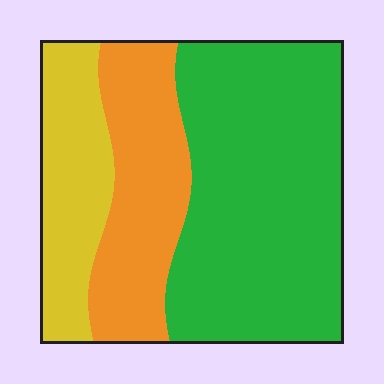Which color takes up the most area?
Green, at roughly 55%.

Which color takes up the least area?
Yellow, at roughly 20%.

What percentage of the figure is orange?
Orange covers around 25% of the figure.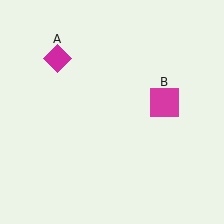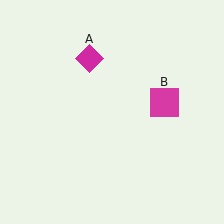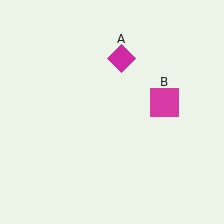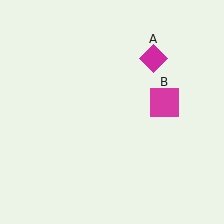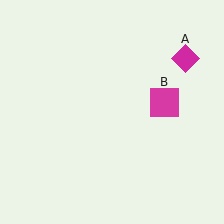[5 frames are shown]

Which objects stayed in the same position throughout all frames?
Magenta square (object B) remained stationary.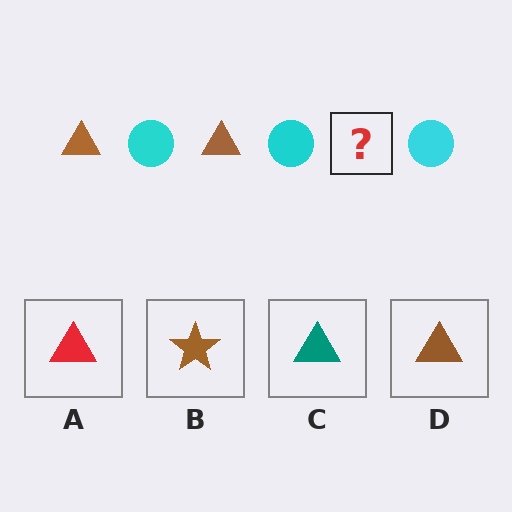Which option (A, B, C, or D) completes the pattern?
D.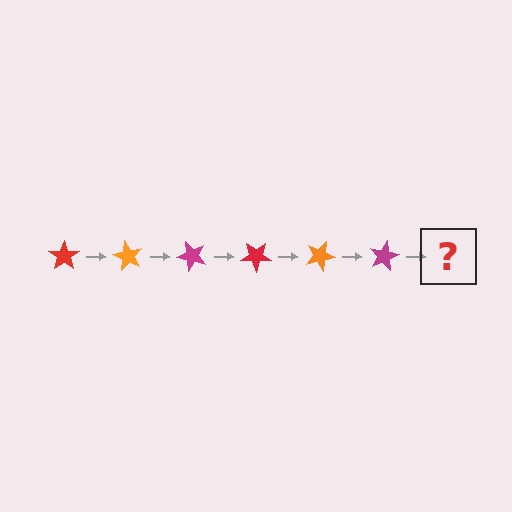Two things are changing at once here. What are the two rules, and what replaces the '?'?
The two rules are that it rotates 60 degrees each step and the color cycles through red, orange, and magenta. The '?' should be a red star, rotated 360 degrees from the start.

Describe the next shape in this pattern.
It should be a red star, rotated 360 degrees from the start.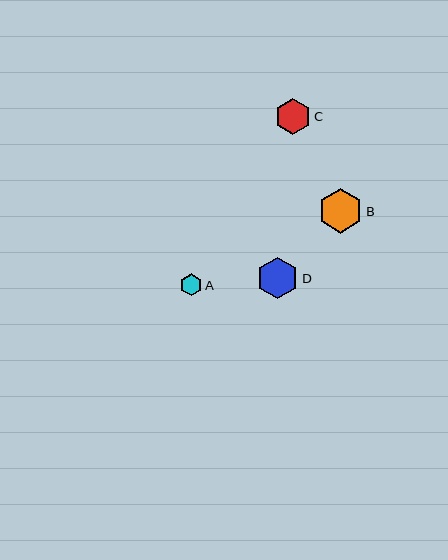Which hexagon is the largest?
Hexagon B is the largest with a size of approximately 45 pixels.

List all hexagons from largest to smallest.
From largest to smallest: B, D, C, A.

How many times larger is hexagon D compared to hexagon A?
Hexagon D is approximately 1.9 times the size of hexagon A.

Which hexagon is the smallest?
Hexagon A is the smallest with a size of approximately 22 pixels.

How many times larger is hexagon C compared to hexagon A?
Hexagon C is approximately 1.6 times the size of hexagon A.